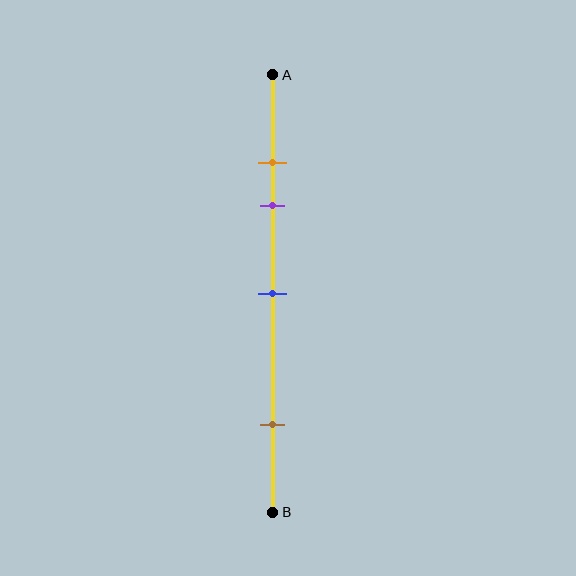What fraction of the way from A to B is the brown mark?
The brown mark is approximately 80% (0.8) of the way from A to B.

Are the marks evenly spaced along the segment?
No, the marks are not evenly spaced.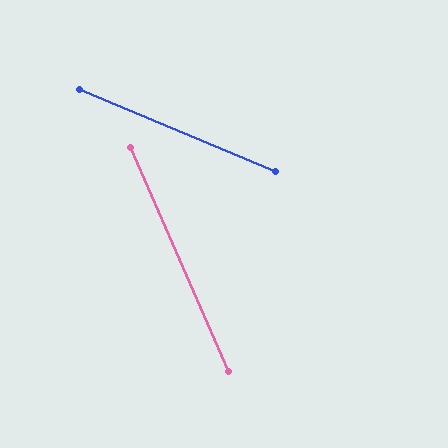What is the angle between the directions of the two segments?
Approximately 44 degrees.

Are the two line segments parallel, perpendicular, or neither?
Neither parallel nor perpendicular — they differ by about 44°.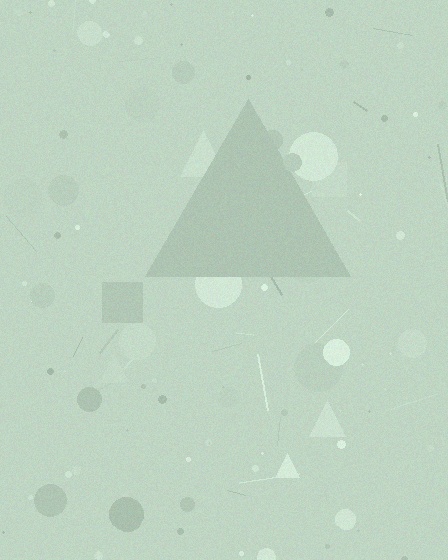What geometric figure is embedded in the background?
A triangle is embedded in the background.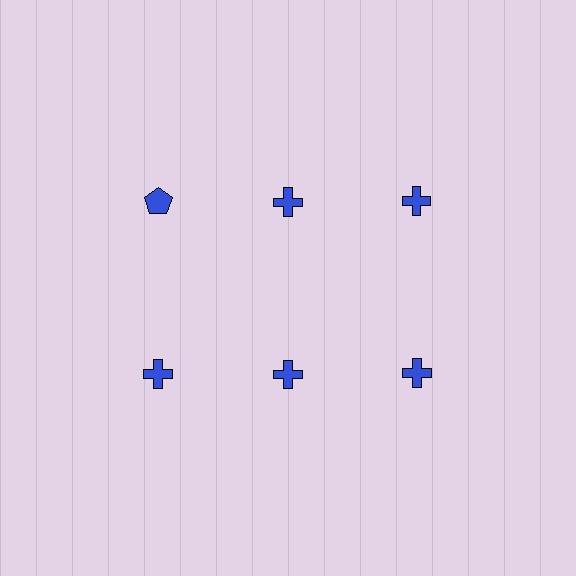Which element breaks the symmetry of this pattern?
The blue pentagon in the top row, leftmost column breaks the symmetry. All other shapes are blue crosses.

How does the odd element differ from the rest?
It has a different shape: pentagon instead of cross.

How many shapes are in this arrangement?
There are 6 shapes arranged in a grid pattern.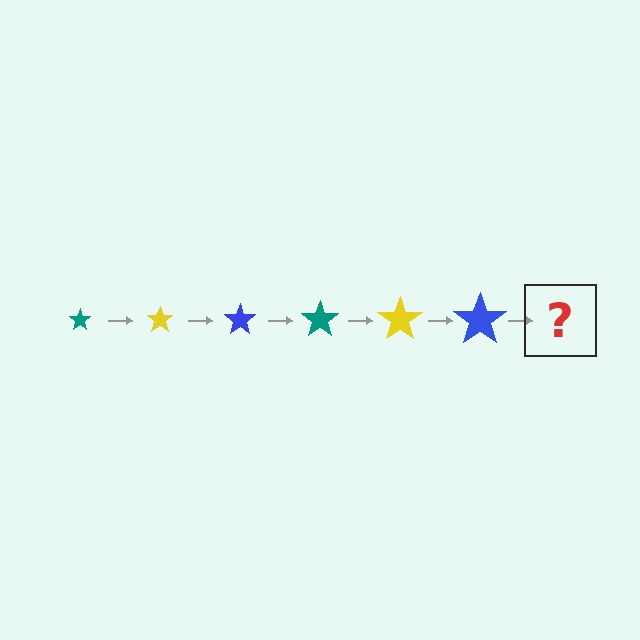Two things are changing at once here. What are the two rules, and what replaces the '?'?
The two rules are that the star grows larger each step and the color cycles through teal, yellow, and blue. The '?' should be a teal star, larger than the previous one.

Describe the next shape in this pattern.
It should be a teal star, larger than the previous one.